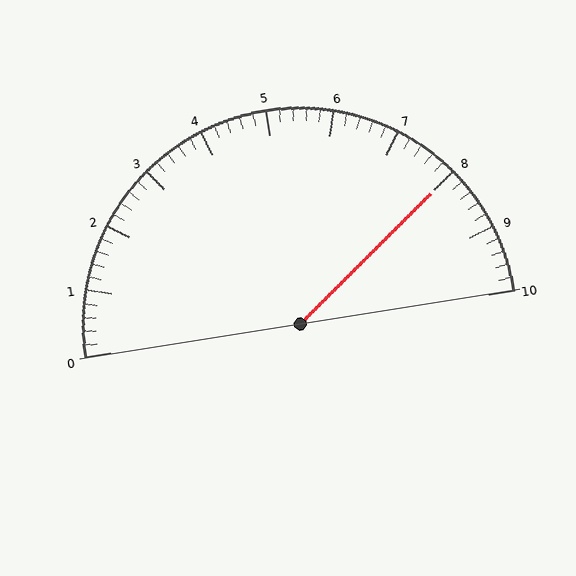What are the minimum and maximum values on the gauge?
The gauge ranges from 0 to 10.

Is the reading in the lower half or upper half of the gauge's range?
The reading is in the upper half of the range (0 to 10).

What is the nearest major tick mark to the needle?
The nearest major tick mark is 8.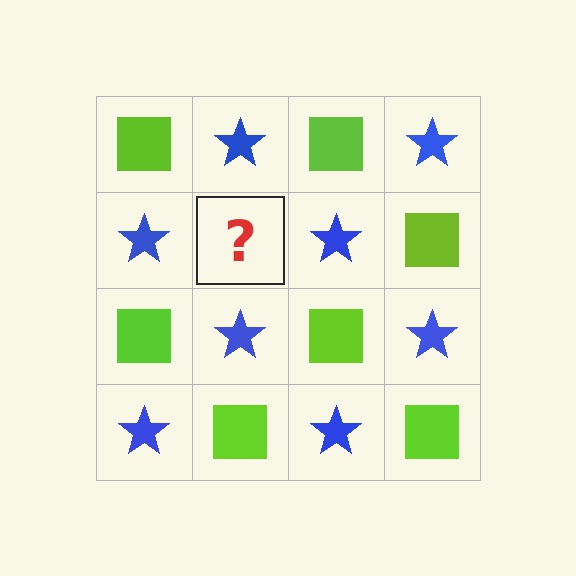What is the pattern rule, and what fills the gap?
The rule is that it alternates lime square and blue star in a checkerboard pattern. The gap should be filled with a lime square.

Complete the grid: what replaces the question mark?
The question mark should be replaced with a lime square.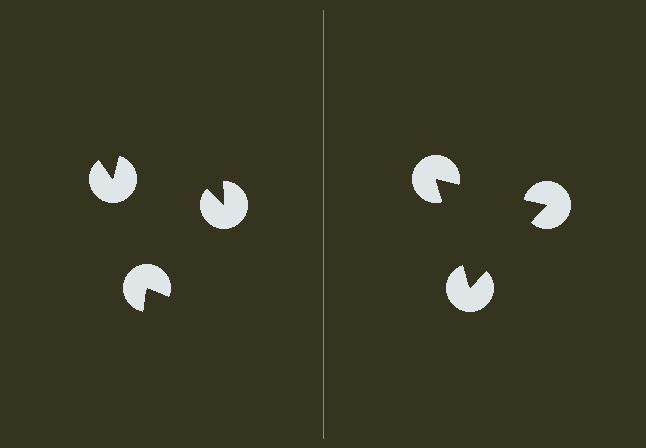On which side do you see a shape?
An illusory triangle appears on the right side. On the left side the wedge cuts are rotated, so no coherent shape forms.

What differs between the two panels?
The pac-man discs are positioned identically on both sides; only the wedge orientations differ. On the right they align to a triangle; on the left they are misaligned.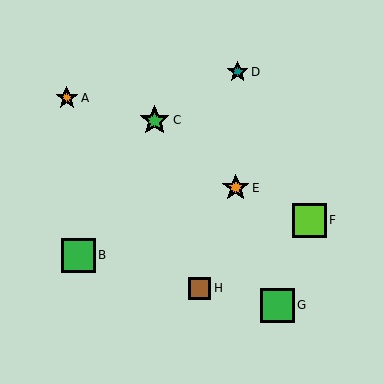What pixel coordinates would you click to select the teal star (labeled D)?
Click at (238, 72) to select the teal star D.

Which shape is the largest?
The lime square (labeled F) is the largest.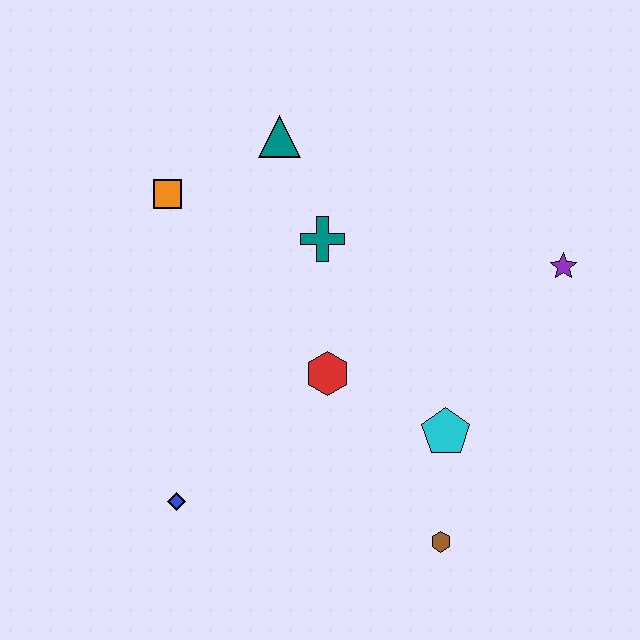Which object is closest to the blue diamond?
The red hexagon is closest to the blue diamond.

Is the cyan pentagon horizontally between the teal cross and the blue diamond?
No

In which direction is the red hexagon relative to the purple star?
The red hexagon is to the left of the purple star.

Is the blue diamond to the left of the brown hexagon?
Yes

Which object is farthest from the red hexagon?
The purple star is farthest from the red hexagon.